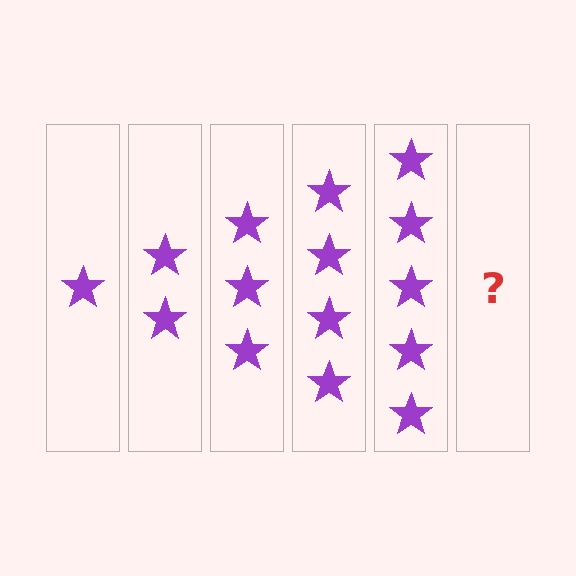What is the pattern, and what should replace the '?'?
The pattern is that each step adds one more star. The '?' should be 6 stars.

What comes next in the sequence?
The next element should be 6 stars.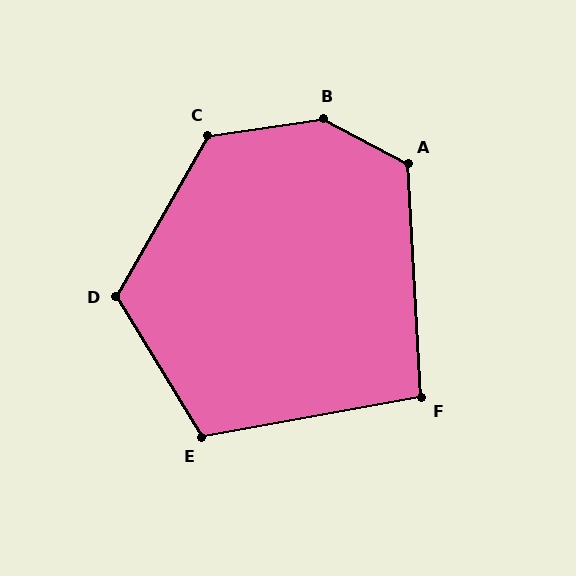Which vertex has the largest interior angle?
B, at approximately 144 degrees.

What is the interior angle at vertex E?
Approximately 111 degrees (obtuse).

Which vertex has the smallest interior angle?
F, at approximately 97 degrees.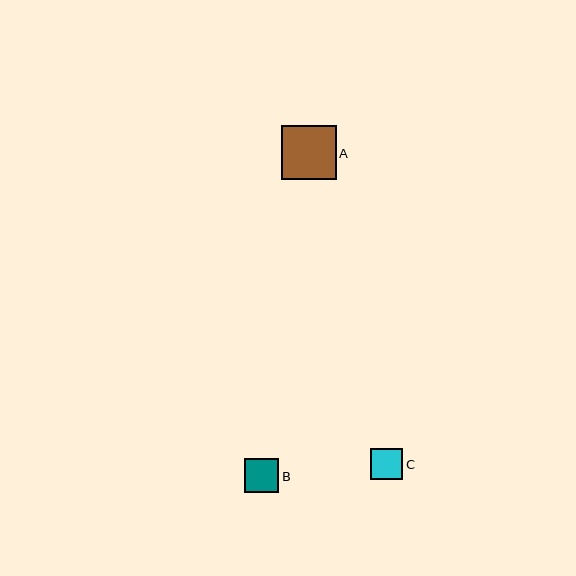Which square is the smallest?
Square C is the smallest with a size of approximately 32 pixels.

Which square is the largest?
Square A is the largest with a size of approximately 54 pixels.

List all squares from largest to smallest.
From largest to smallest: A, B, C.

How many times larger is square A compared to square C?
Square A is approximately 1.7 times the size of square C.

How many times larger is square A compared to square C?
Square A is approximately 1.7 times the size of square C.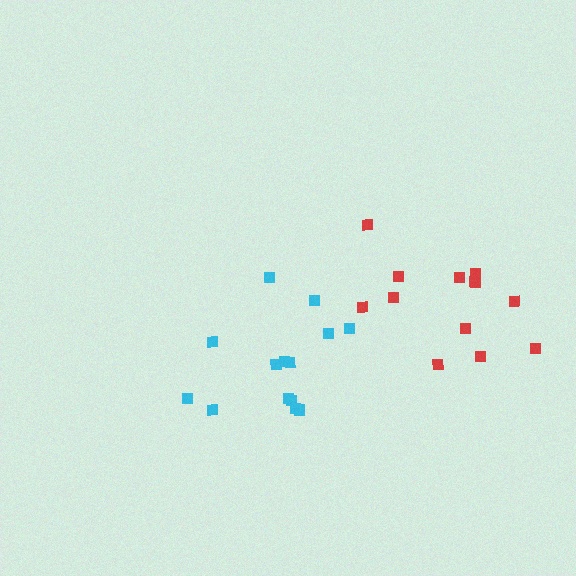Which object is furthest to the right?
The red cluster is rightmost.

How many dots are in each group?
Group 1: 14 dots, Group 2: 13 dots (27 total).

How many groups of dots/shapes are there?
There are 2 groups.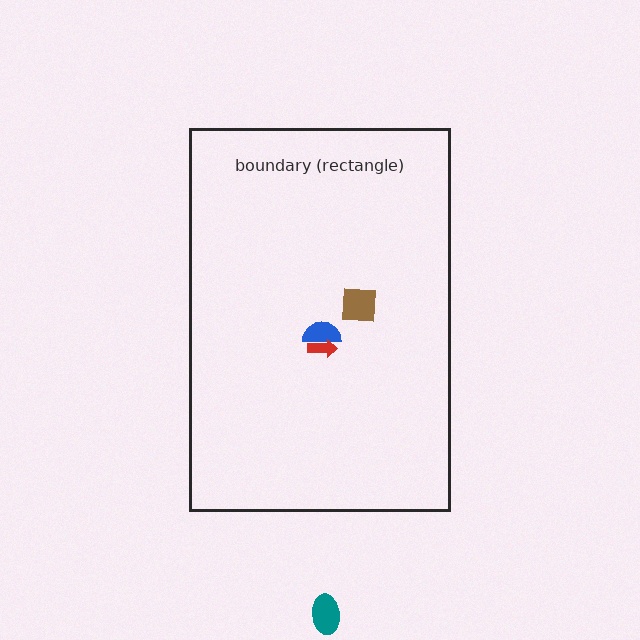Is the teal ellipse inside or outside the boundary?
Outside.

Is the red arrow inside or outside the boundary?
Inside.